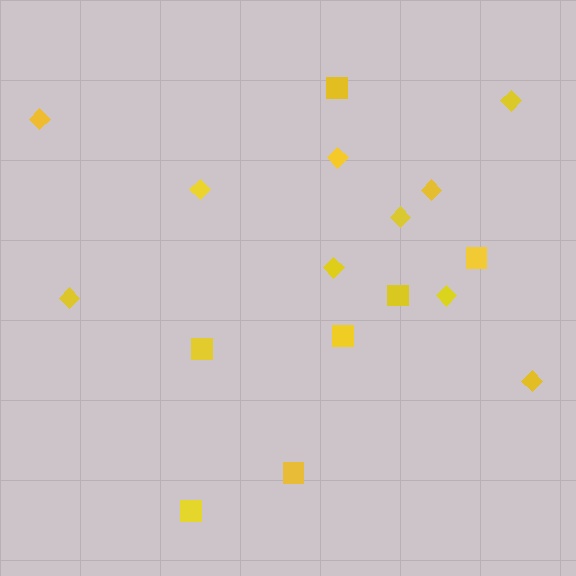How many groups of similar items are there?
There are 2 groups: one group of squares (7) and one group of diamonds (10).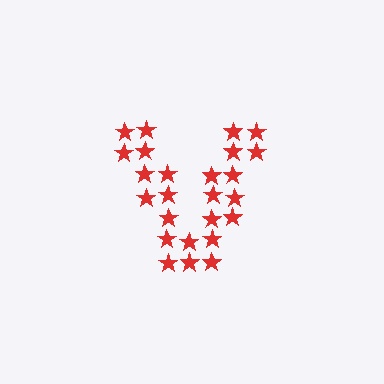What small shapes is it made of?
It is made of small stars.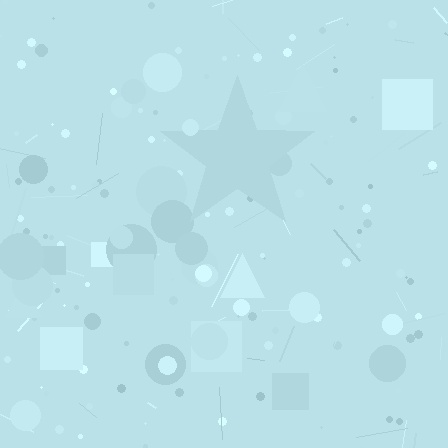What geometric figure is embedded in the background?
A star is embedded in the background.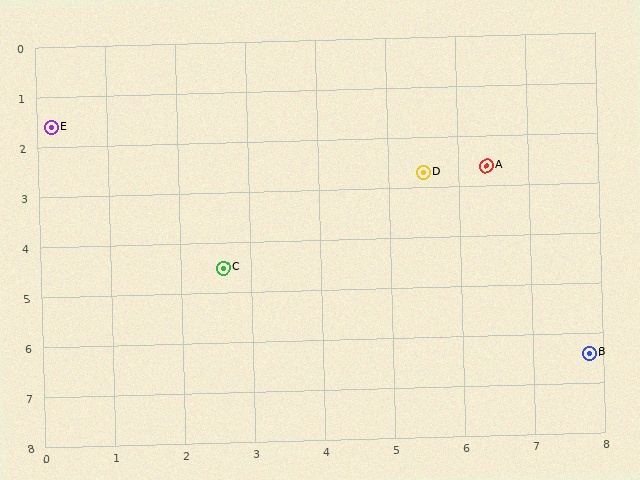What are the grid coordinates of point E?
Point E is at approximately (0.2, 1.6).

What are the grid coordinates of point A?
Point A is at approximately (6.4, 2.6).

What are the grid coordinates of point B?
Point B is at approximately (7.8, 6.4).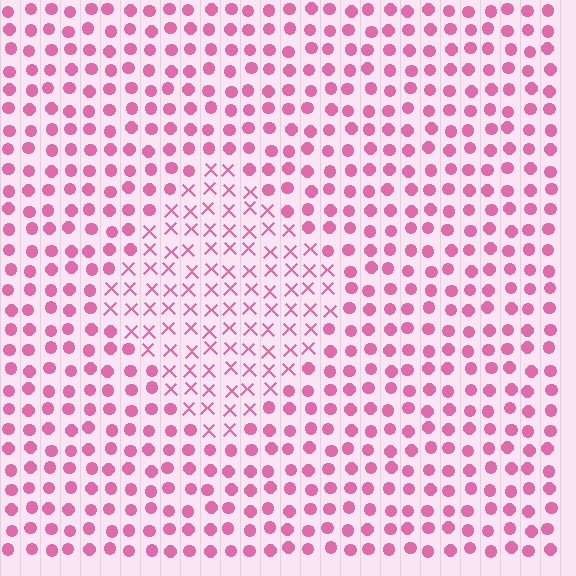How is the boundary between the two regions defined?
The boundary is defined by a change in element shape: X marks inside vs. circles outside. All elements share the same color and spacing.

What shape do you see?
I see a diamond.